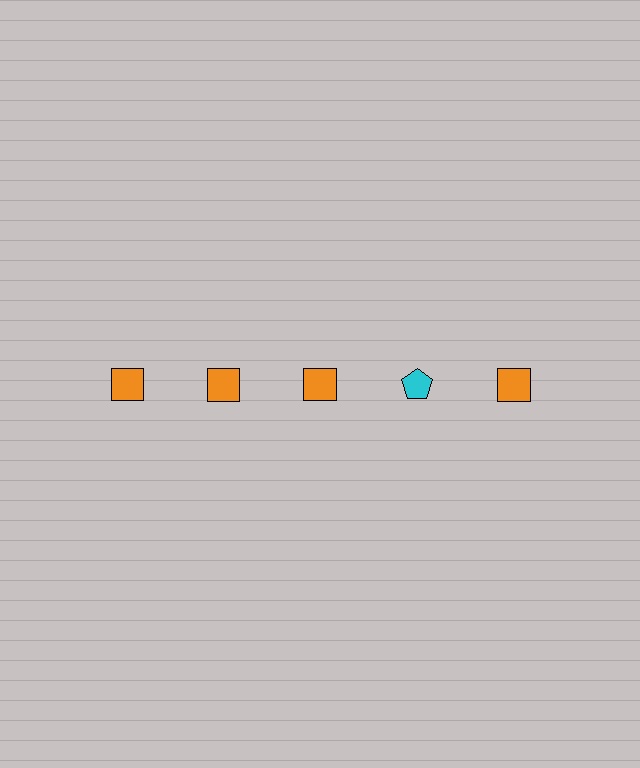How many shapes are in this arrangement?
There are 5 shapes arranged in a grid pattern.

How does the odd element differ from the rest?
It differs in both color (cyan instead of orange) and shape (pentagon instead of square).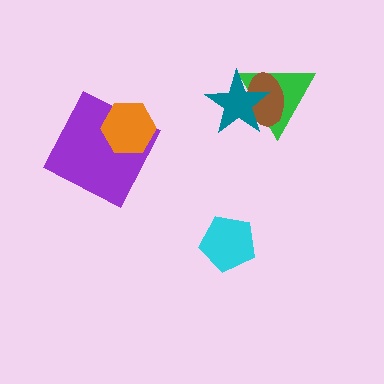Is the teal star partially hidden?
No, no other shape covers it.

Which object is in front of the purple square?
The orange hexagon is in front of the purple square.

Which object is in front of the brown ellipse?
The teal star is in front of the brown ellipse.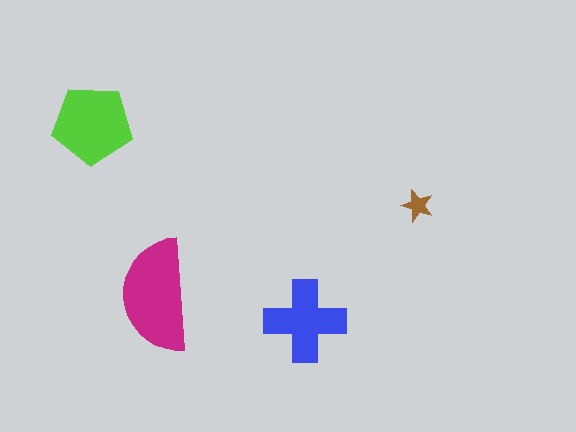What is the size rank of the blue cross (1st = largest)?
3rd.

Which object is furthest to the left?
The lime pentagon is leftmost.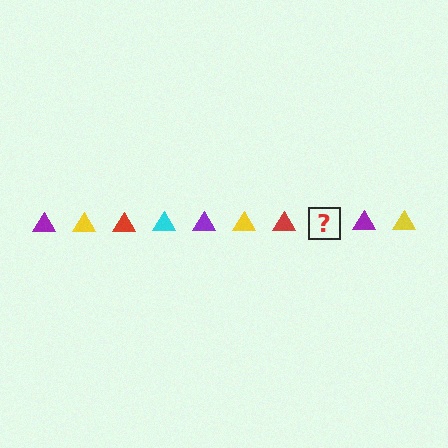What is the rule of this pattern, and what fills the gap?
The rule is that the pattern cycles through purple, yellow, red, cyan triangles. The gap should be filled with a cyan triangle.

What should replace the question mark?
The question mark should be replaced with a cyan triangle.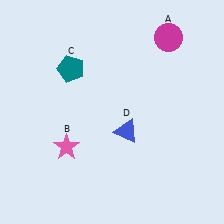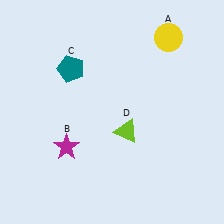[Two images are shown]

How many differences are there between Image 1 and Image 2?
There are 3 differences between the two images.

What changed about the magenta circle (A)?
In Image 1, A is magenta. In Image 2, it changed to yellow.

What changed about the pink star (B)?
In Image 1, B is pink. In Image 2, it changed to magenta.